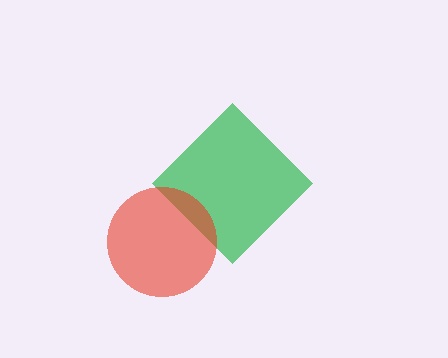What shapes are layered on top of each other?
The layered shapes are: a green diamond, a red circle.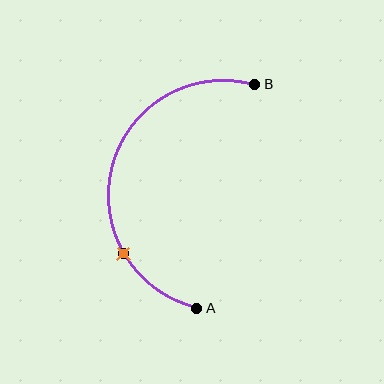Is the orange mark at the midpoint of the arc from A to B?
No. The orange mark lies on the arc but is closer to endpoint A. The arc midpoint would be at the point on the curve equidistant along the arc from both A and B.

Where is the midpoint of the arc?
The arc midpoint is the point on the curve farthest from the straight line joining A and B. It sits to the left of that line.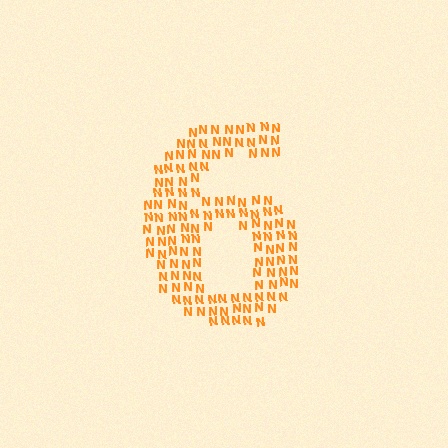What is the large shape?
The large shape is the digit 6.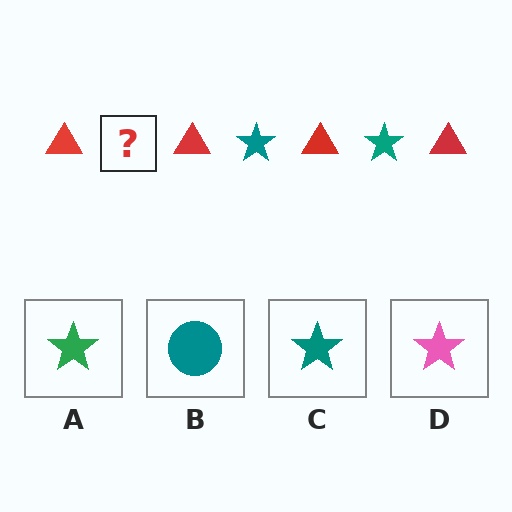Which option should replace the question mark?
Option C.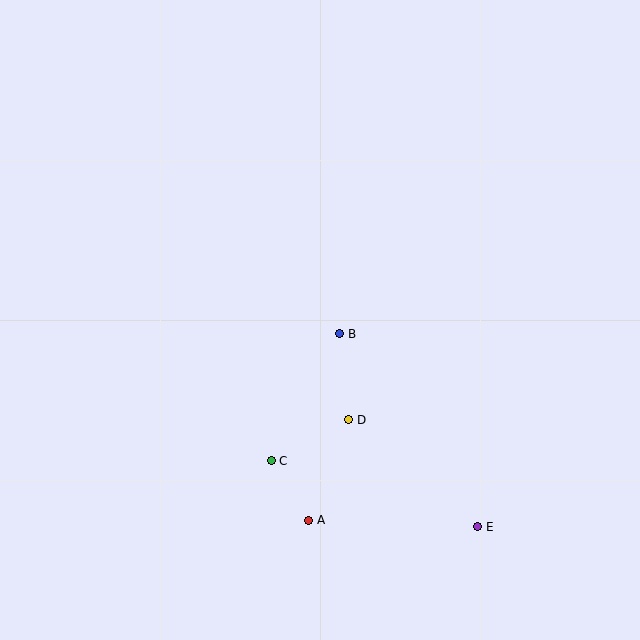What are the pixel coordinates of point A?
Point A is at (309, 520).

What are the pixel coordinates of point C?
Point C is at (271, 461).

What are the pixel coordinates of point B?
Point B is at (340, 334).